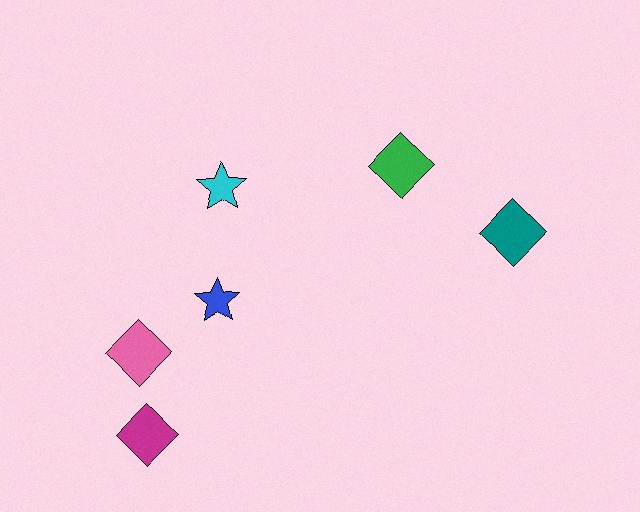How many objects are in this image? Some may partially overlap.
There are 6 objects.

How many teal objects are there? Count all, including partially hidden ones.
There is 1 teal object.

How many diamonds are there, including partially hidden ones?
There are 4 diamonds.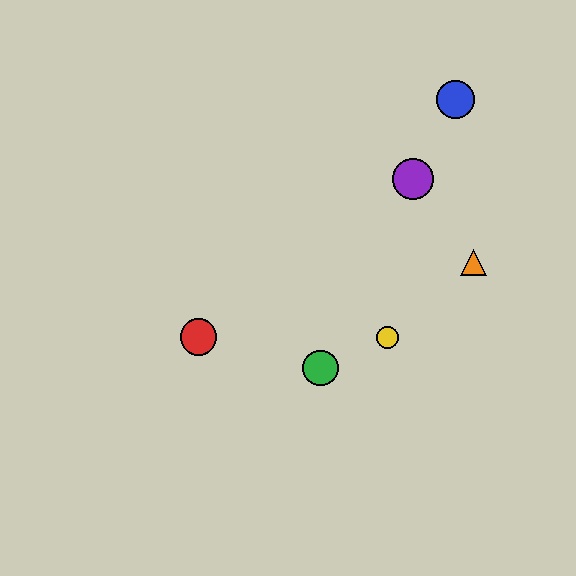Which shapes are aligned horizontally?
The red circle, the yellow circle are aligned horizontally.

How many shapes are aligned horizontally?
2 shapes (the red circle, the yellow circle) are aligned horizontally.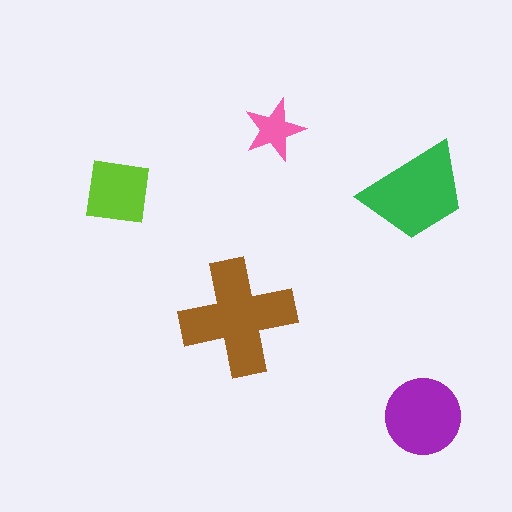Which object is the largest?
The brown cross.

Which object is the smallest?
The pink star.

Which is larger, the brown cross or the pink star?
The brown cross.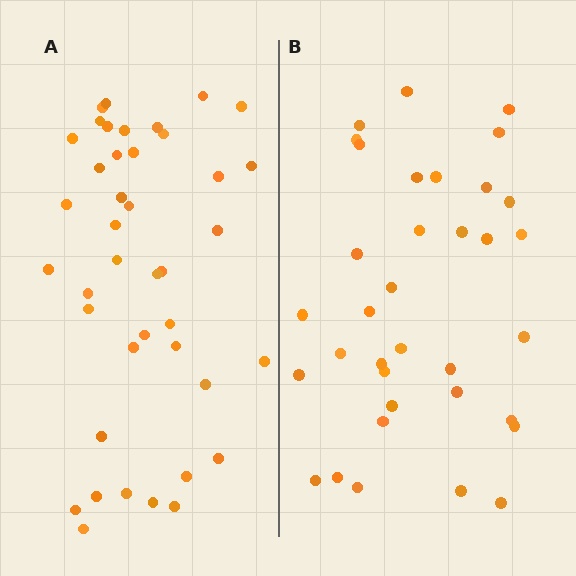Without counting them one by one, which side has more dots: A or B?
Region A (the left region) has more dots.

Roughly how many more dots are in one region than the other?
Region A has about 6 more dots than region B.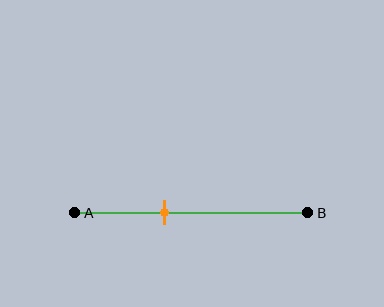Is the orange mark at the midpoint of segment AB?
No, the mark is at about 40% from A, not at the 50% midpoint.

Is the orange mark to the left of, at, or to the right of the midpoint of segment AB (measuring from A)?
The orange mark is to the left of the midpoint of segment AB.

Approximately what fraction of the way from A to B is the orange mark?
The orange mark is approximately 40% of the way from A to B.